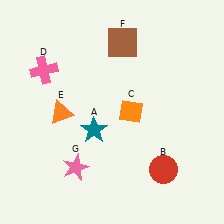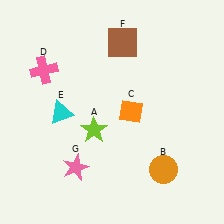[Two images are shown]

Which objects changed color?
A changed from teal to lime. B changed from red to orange. E changed from orange to cyan.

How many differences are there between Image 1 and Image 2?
There are 3 differences between the two images.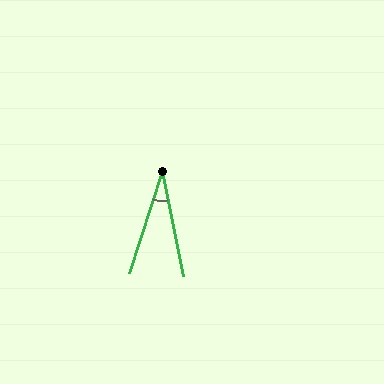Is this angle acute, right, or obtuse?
It is acute.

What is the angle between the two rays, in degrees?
Approximately 29 degrees.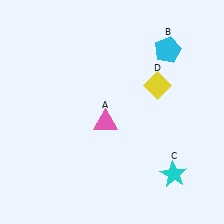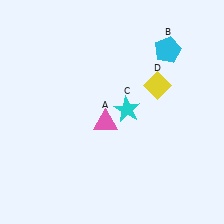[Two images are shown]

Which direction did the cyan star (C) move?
The cyan star (C) moved up.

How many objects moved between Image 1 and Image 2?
1 object moved between the two images.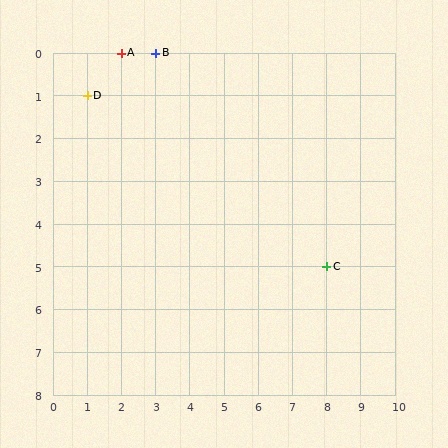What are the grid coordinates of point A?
Point A is at grid coordinates (2, 0).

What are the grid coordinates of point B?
Point B is at grid coordinates (3, 0).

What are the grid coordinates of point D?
Point D is at grid coordinates (1, 1).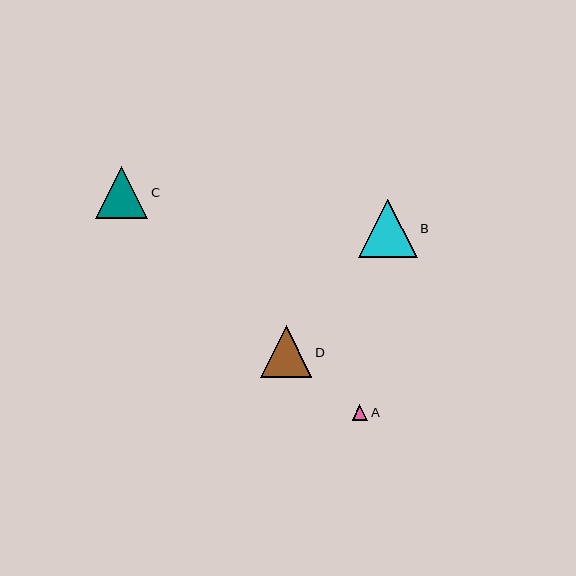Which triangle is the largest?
Triangle B is the largest with a size of approximately 58 pixels.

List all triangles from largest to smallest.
From largest to smallest: B, D, C, A.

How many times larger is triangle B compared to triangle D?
Triangle B is approximately 1.1 times the size of triangle D.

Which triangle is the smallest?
Triangle A is the smallest with a size of approximately 16 pixels.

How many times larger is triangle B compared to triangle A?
Triangle B is approximately 3.7 times the size of triangle A.